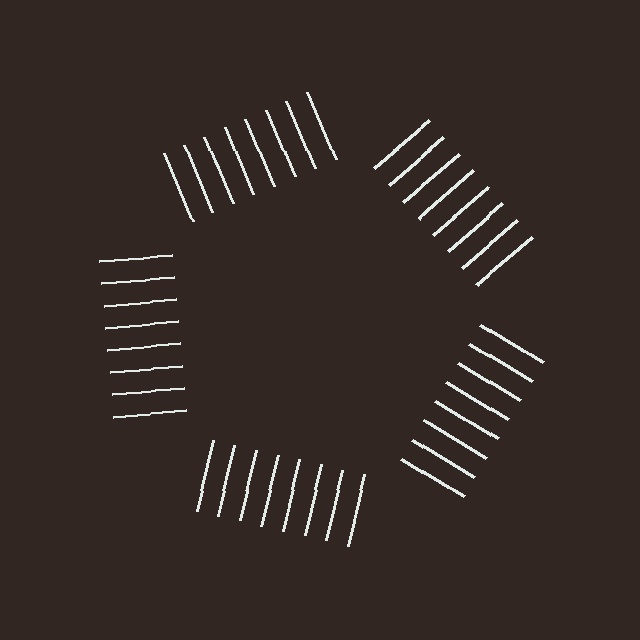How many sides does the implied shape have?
5 sides — the line-ends trace a pentagon.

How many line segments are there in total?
40 — 8 along each of the 5 edges.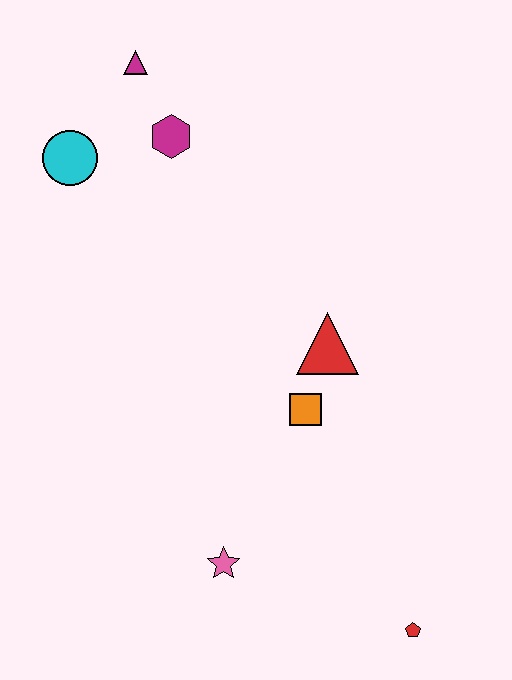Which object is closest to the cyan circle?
The magenta hexagon is closest to the cyan circle.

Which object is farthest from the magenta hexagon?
The red pentagon is farthest from the magenta hexagon.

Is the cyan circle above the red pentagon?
Yes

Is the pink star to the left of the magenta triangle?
No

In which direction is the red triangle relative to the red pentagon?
The red triangle is above the red pentagon.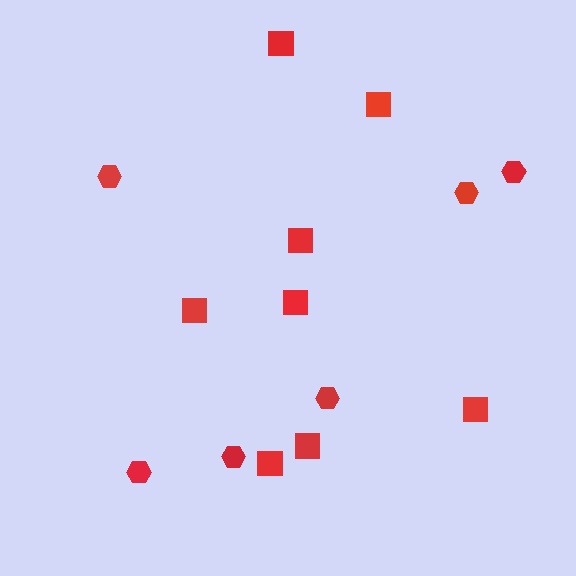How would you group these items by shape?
There are 2 groups: one group of hexagons (6) and one group of squares (8).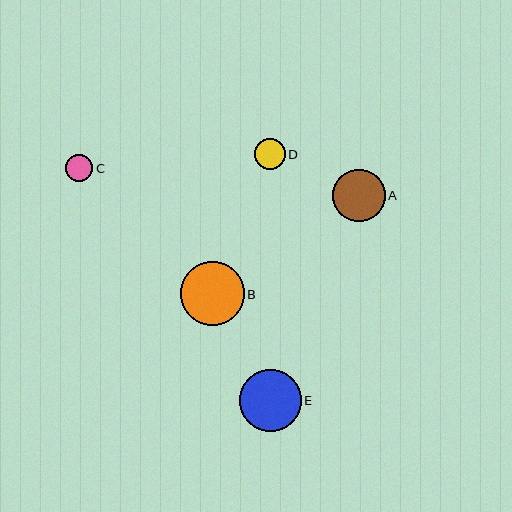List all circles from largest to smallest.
From largest to smallest: B, E, A, D, C.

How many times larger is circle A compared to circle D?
Circle A is approximately 1.7 times the size of circle D.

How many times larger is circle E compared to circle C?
Circle E is approximately 2.3 times the size of circle C.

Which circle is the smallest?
Circle C is the smallest with a size of approximately 27 pixels.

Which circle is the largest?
Circle B is the largest with a size of approximately 64 pixels.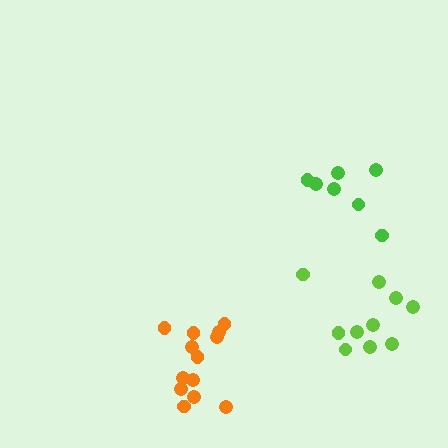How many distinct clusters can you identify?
There are 3 distinct clusters.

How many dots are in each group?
Group 1: 10 dots, Group 2: 13 dots, Group 3: 7 dots (30 total).